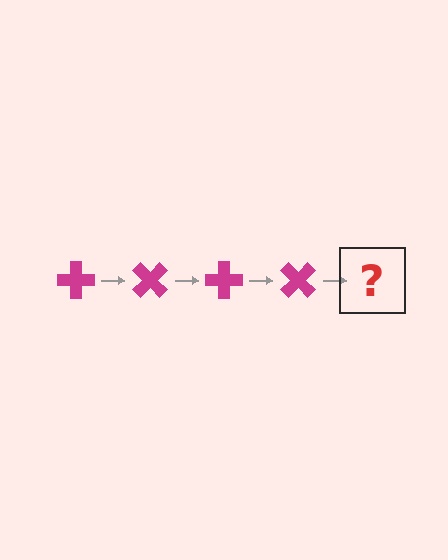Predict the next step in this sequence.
The next step is a magenta cross rotated 180 degrees.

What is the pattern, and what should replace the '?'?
The pattern is that the cross rotates 45 degrees each step. The '?' should be a magenta cross rotated 180 degrees.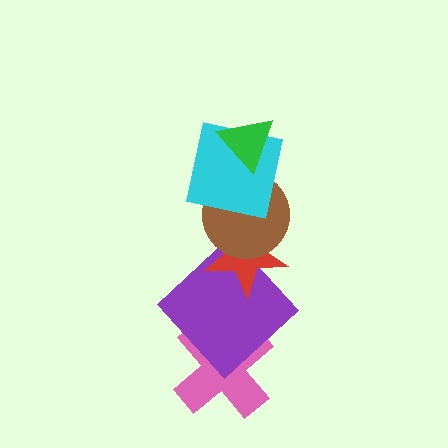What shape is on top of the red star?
The brown circle is on top of the red star.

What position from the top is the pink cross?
The pink cross is 6th from the top.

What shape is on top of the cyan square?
The green triangle is on top of the cyan square.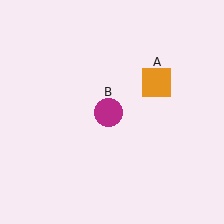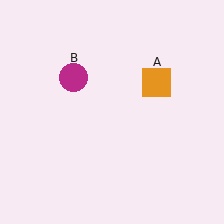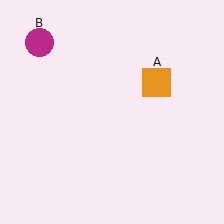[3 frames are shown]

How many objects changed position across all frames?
1 object changed position: magenta circle (object B).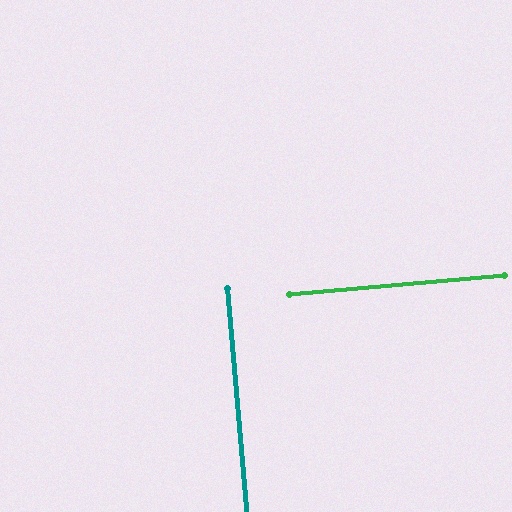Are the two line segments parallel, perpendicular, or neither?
Perpendicular — they meet at approximately 90°.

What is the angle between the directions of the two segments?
Approximately 90 degrees.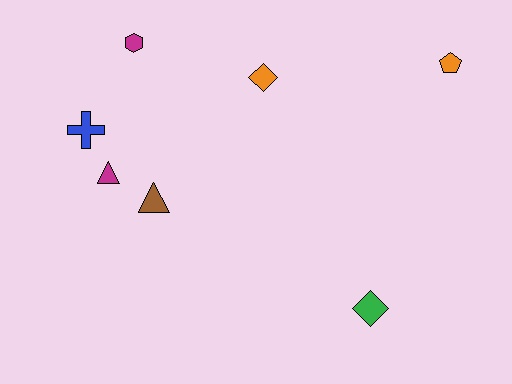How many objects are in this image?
There are 7 objects.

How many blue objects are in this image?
There is 1 blue object.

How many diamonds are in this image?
There are 2 diamonds.